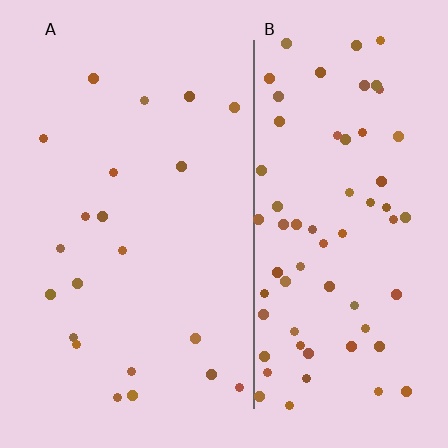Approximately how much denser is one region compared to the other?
Approximately 3.3× — region B over region A.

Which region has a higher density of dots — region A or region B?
B (the right).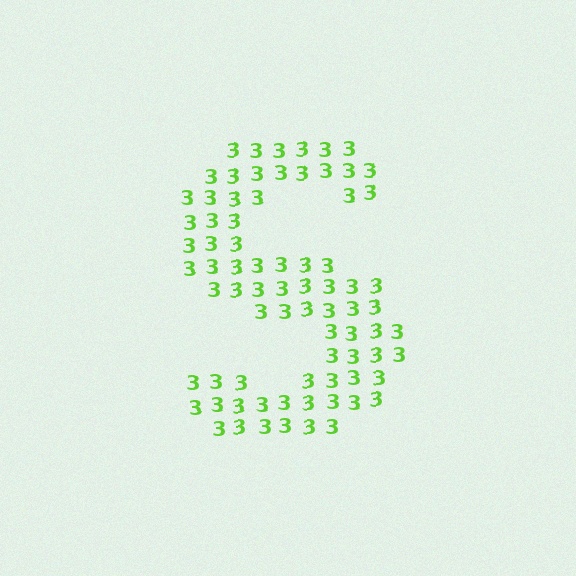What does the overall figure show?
The overall figure shows the letter S.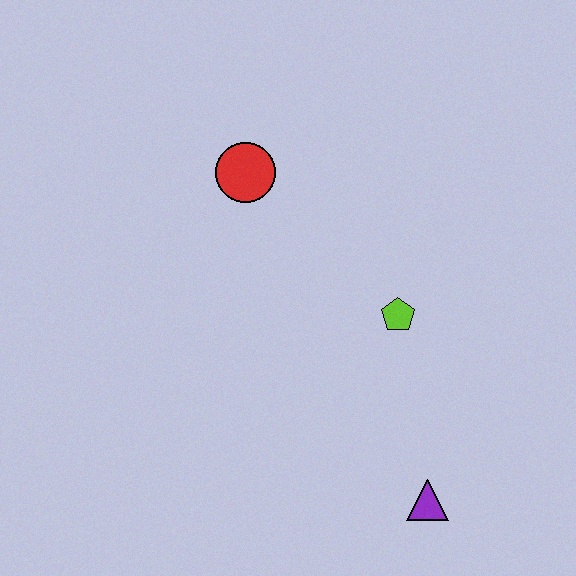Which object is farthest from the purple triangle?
The red circle is farthest from the purple triangle.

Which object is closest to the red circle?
The lime pentagon is closest to the red circle.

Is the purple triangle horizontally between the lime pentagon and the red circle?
No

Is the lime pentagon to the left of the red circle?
No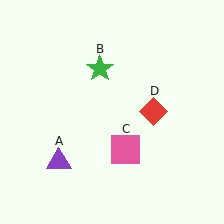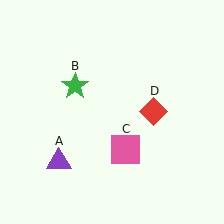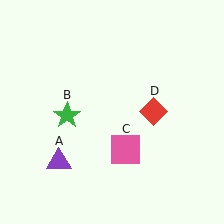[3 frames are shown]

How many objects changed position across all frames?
1 object changed position: green star (object B).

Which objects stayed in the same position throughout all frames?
Purple triangle (object A) and pink square (object C) and red diamond (object D) remained stationary.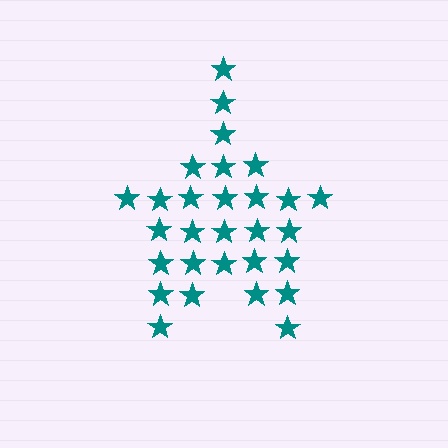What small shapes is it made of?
It is made of small stars.